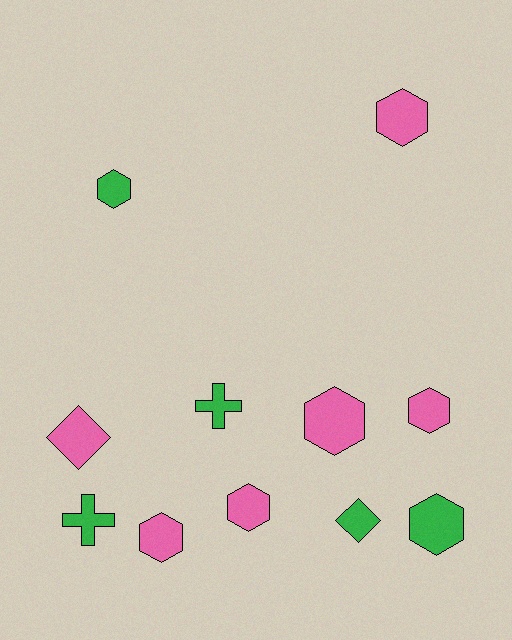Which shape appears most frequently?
Hexagon, with 7 objects.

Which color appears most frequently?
Pink, with 6 objects.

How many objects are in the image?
There are 11 objects.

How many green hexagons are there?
There are 2 green hexagons.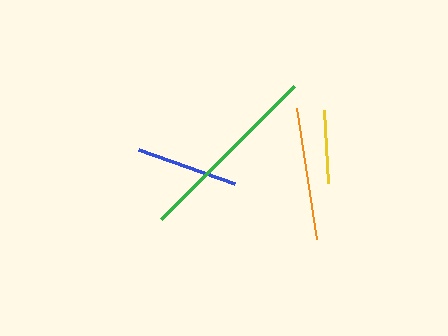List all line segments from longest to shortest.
From longest to shortest: green, orange, blue, yellow.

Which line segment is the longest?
The green line is the longest at approximately 188 pixels.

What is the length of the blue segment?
The blue segment is approximately 102 pixels long.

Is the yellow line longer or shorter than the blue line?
The blue line is longer than the yellow line.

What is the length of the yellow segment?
The yellow segment is approximately 73 pixels long.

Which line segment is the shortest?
The yellow line is the shortest at approximately 73 pixels.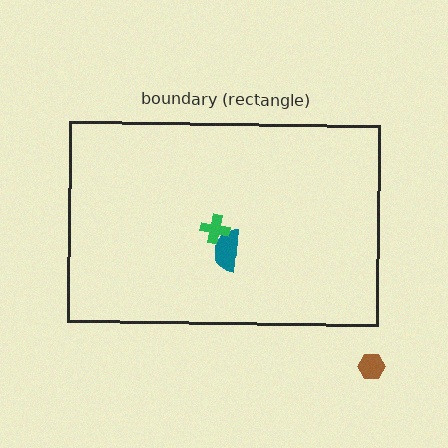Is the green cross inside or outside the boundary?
Inside.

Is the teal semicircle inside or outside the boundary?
Inside.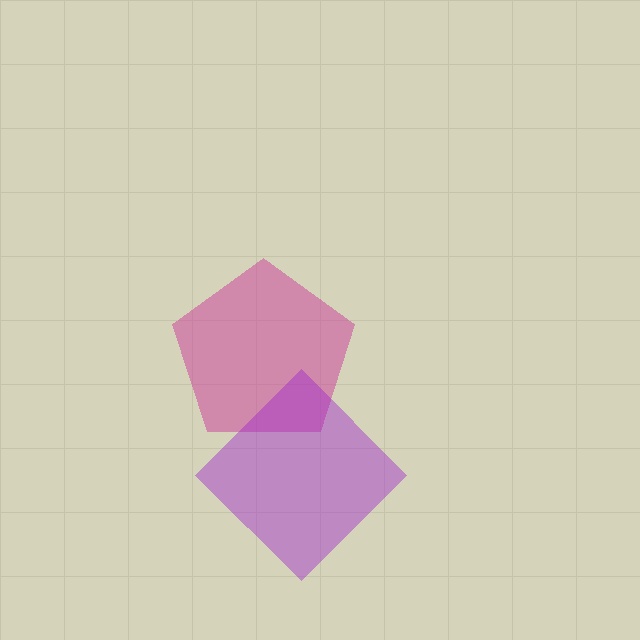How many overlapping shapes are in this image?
There are 2 overlapping shapes in the image.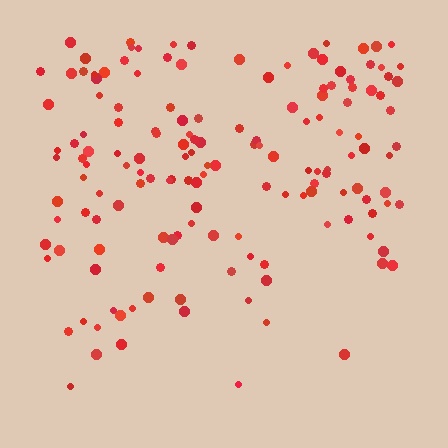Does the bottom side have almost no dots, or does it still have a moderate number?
Still a moderate number, just noticeably fewer than the top.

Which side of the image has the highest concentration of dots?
The top.